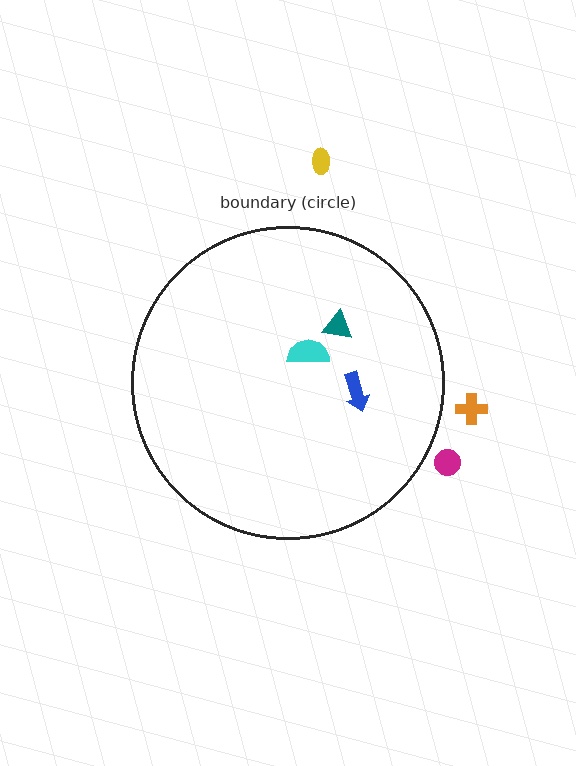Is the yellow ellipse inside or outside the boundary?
Outside.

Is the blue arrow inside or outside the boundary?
Inside.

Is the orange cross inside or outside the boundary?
Outside.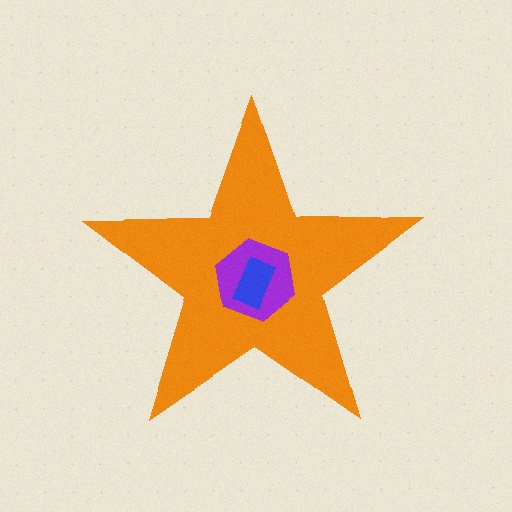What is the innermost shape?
The blue rectangle.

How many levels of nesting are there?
3.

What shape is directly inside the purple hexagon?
The blue rectangle.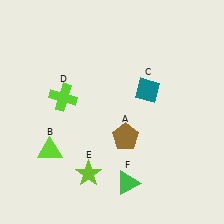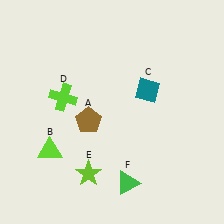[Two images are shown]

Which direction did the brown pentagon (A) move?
The brown pentagon (A) moved left.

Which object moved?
The brown pentagon (A) moved left.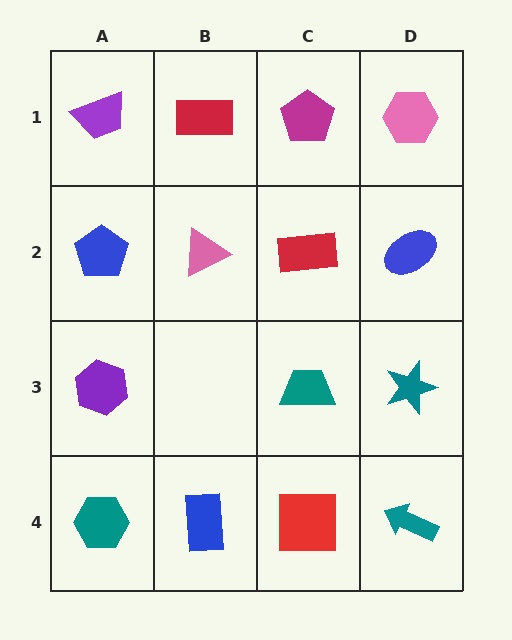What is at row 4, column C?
A red square.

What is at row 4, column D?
A teal arrow.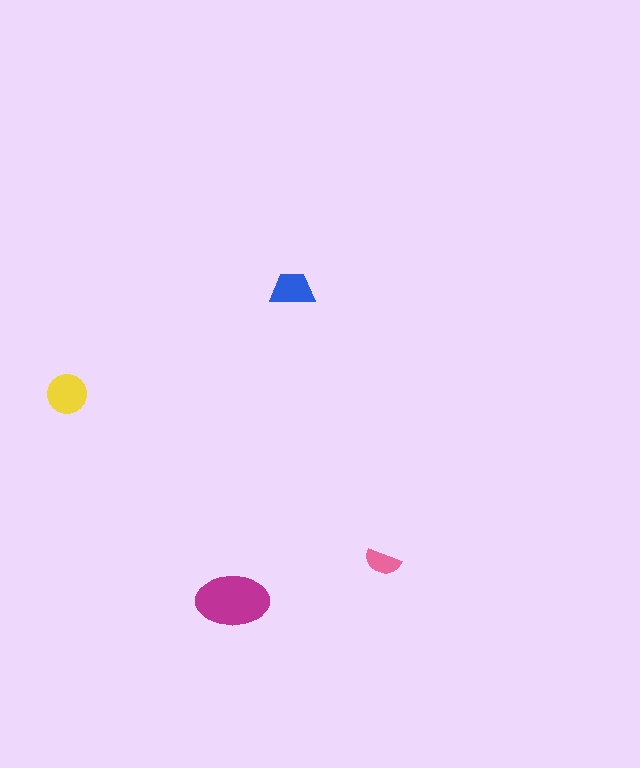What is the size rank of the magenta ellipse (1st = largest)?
1st.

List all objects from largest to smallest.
The magenta ellipse, the yellow circle, the blue trapezoid, the pink semicircle.